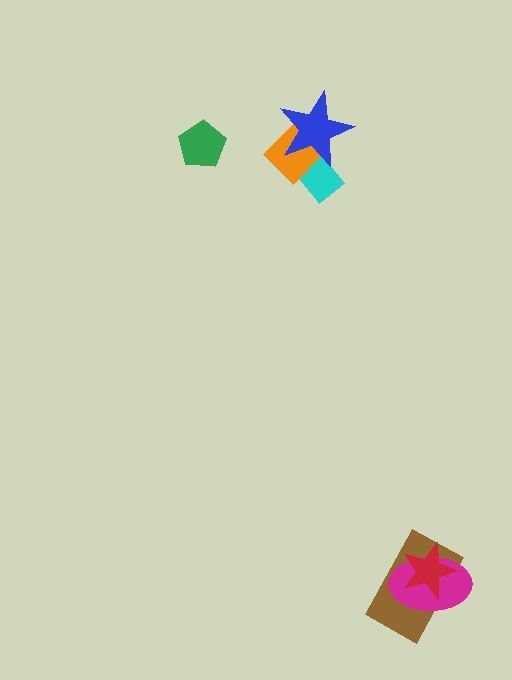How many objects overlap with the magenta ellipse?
2 objects overlap with the magenta ellipse.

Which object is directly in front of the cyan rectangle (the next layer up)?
The orange diamond is directly in front of the cyan rectangle.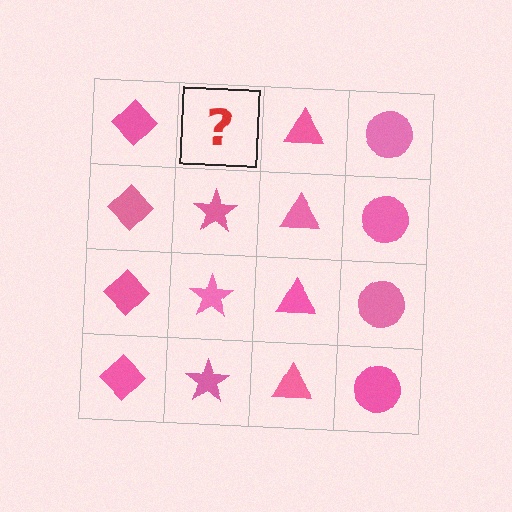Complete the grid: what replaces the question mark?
The question mark should be replaced with a pink star.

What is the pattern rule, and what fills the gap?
The rule is that each column has a consistent shape. The gap should be filled with a pink star.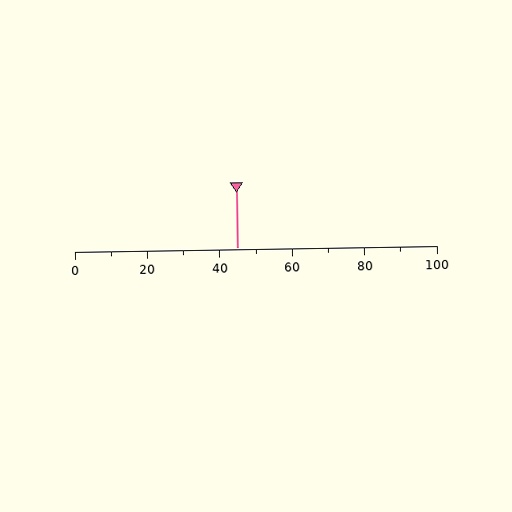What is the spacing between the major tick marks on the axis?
The major ticks are spaced 20 apart.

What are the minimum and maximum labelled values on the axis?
The axis runs from 0 to 100.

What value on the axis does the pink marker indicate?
The marker indicates approximately 45.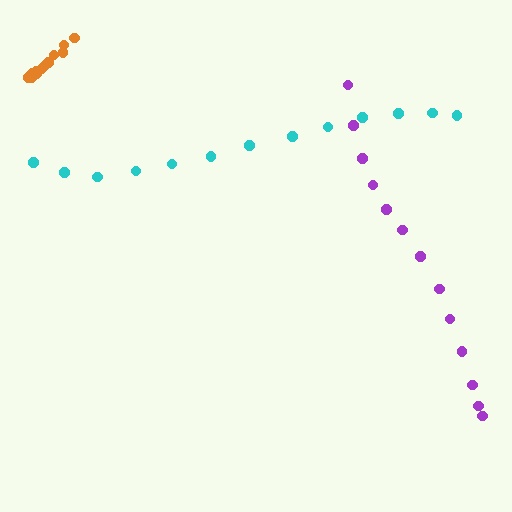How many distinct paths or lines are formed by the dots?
There are 3 distinct paths.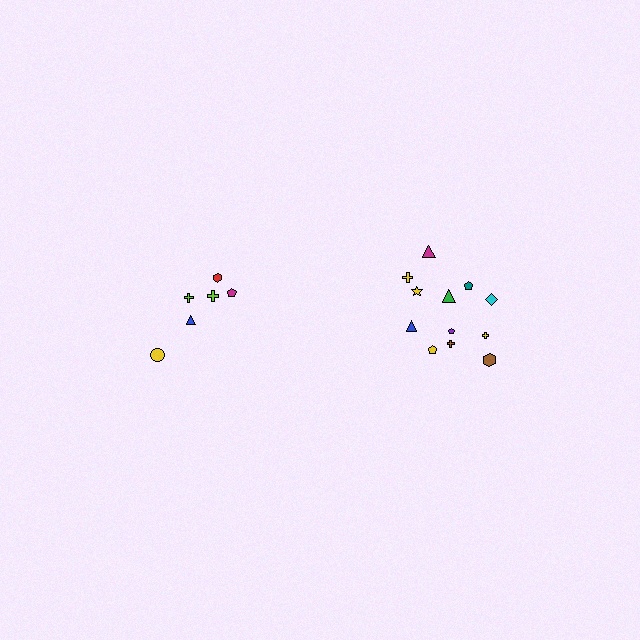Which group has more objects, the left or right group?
The right group.